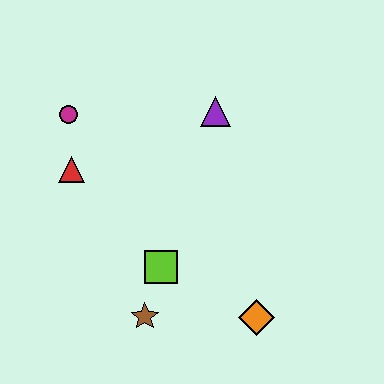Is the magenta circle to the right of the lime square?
No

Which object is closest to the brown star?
The lime square is closest to the brown star.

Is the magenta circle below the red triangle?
No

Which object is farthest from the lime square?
The magenta circle is farthest from the lime square.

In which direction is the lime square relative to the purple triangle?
The lime square is below the purple triangle.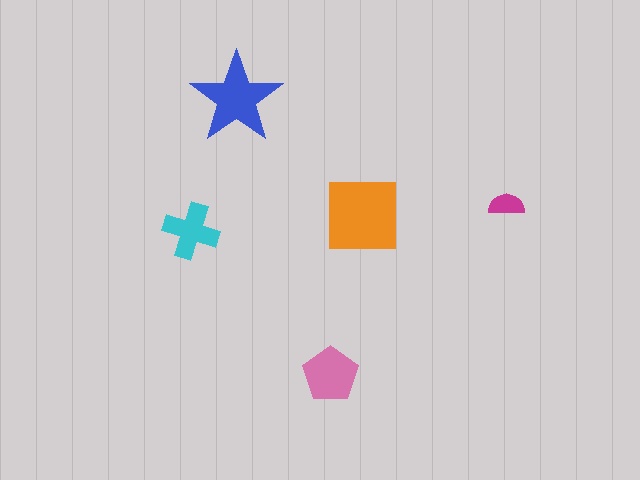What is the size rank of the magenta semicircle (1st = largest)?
5th.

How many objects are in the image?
There are 5 objects in the image.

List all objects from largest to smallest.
The orange square, the blue star, the pink pentagon, the cyan cross, the magenta semicircle.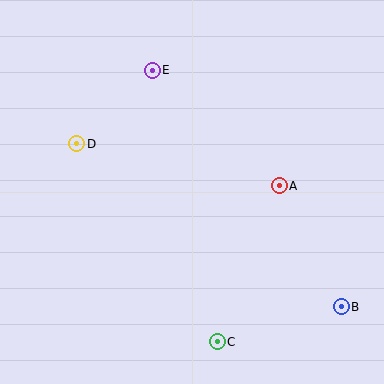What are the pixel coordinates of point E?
Point E is at (152, 70).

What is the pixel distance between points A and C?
The distance between A and C is 168 pixels.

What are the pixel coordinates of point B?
Point B is at (341, 307).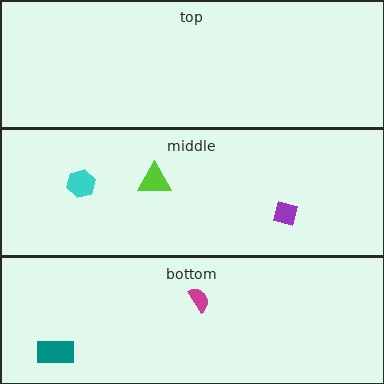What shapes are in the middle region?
The purple square, the cyan hexagon, the lime triangle.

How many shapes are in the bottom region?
2.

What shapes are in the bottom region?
The teal rectangle, the magenta semicircle.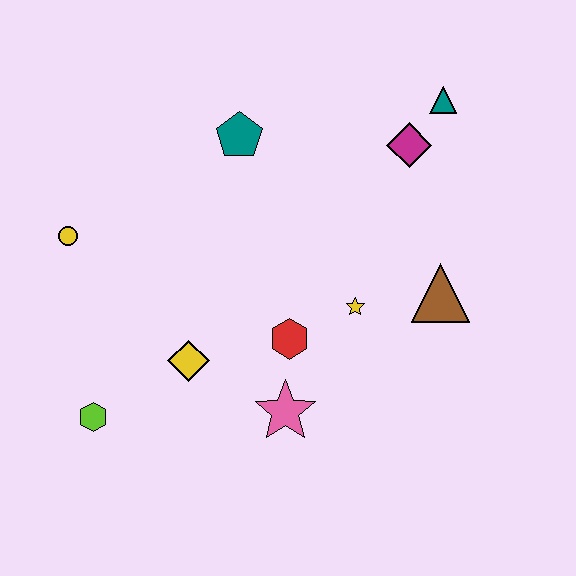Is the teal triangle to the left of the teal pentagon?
No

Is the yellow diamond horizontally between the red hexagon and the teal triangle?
No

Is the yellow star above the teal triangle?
No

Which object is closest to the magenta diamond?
The teal triangle is closest to the magenta diamond.